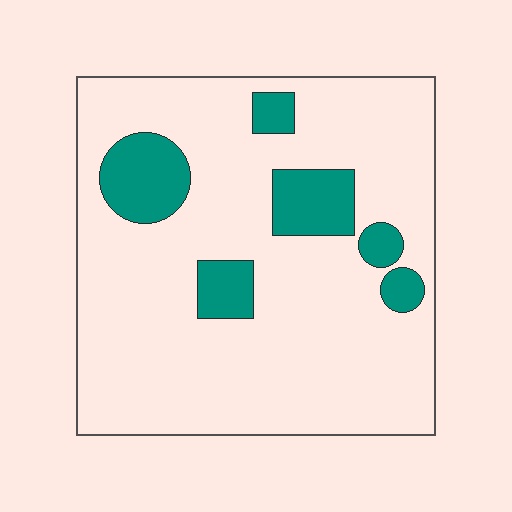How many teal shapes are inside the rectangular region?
6.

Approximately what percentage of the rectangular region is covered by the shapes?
Approximately 15%.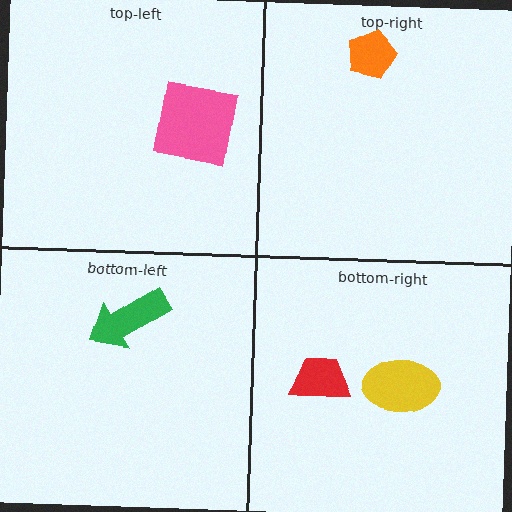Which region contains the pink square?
The top-left region.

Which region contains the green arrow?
The bottom-left region.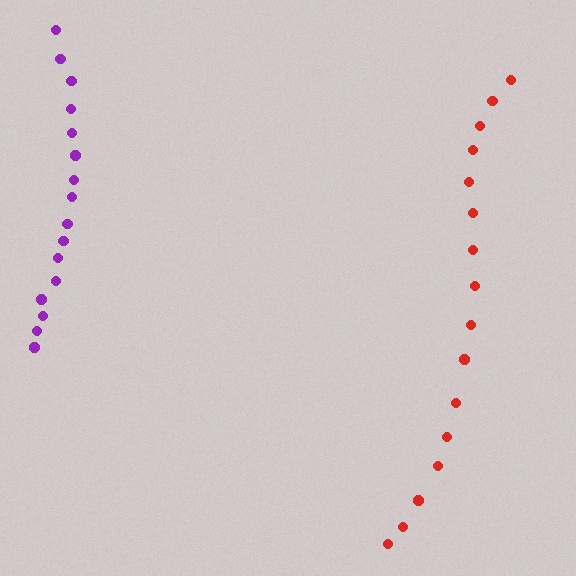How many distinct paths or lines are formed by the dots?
There are 2 distinct paths.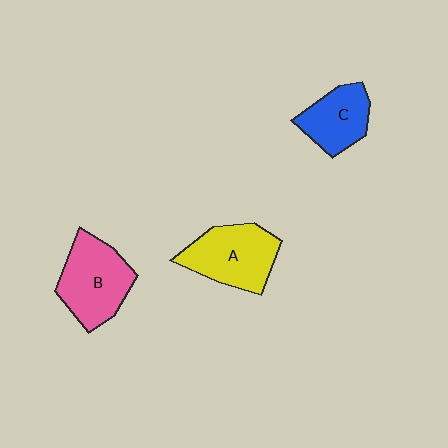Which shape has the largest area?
Shape B (pink).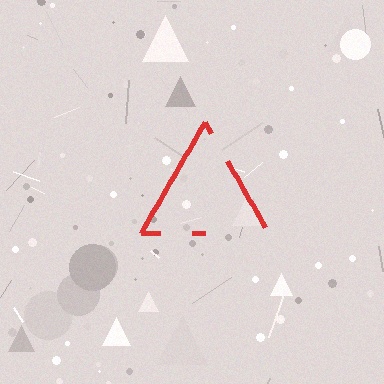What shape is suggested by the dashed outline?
The dashed outline suggests a triangle.